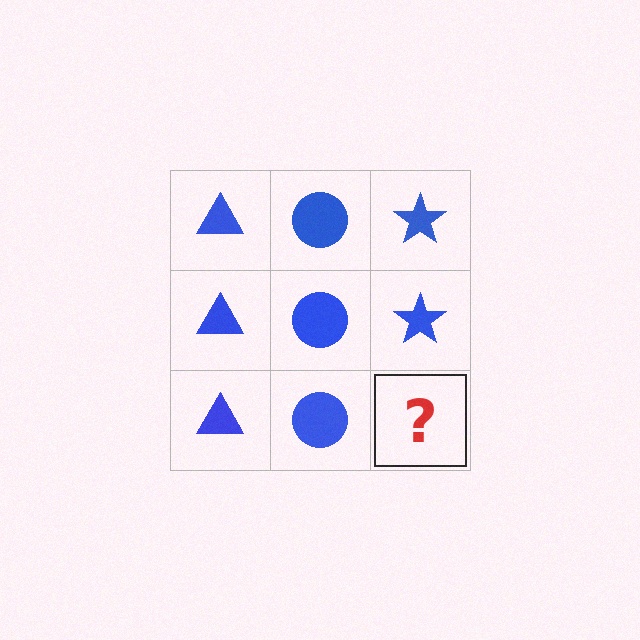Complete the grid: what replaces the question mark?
The question mark should be replaced with a blue star.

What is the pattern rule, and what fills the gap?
The rule is that each column has a consistent shape. The gap should be filled with a blue star.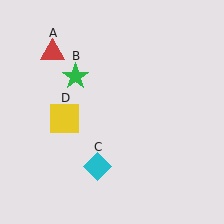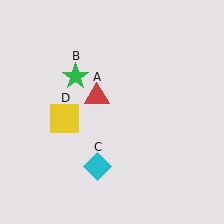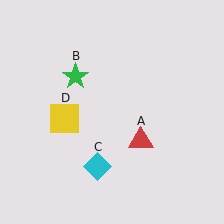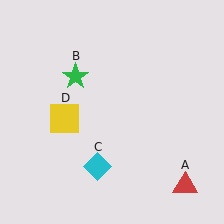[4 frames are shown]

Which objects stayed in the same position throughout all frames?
Green star (object B) and cyan diamond (object C) and yellow square (object D) remained stationary.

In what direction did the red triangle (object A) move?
The red triangle (object A) moved down and to the right.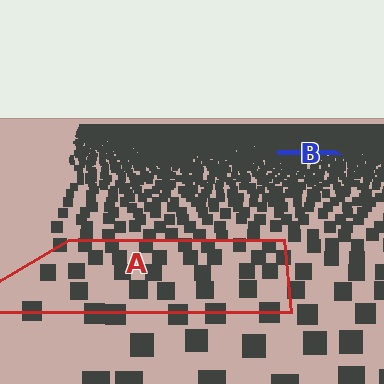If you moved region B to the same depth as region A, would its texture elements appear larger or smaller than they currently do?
They would appear larger. At a closer depth, the same texture elements are projected at a bigger on-screen size.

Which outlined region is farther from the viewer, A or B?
Region B is farther from the viewer — the texture elements inside it appear smaller and more densely packed.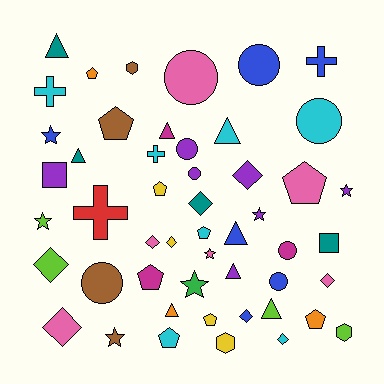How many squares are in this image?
There are 2 squares.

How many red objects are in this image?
There is 1 red object.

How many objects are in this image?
There are 50 objects.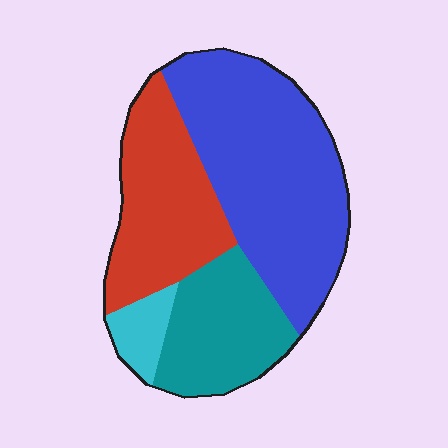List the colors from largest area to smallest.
From largest to smallest: blue, red, teal, cyan.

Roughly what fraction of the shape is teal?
Teal takes up about one fifth (1/5) of the shape.